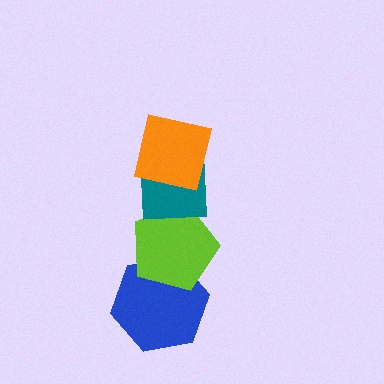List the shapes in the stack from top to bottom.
From top to bottom: the orange square, the teal square, the lime pentagon, the blue hexagon.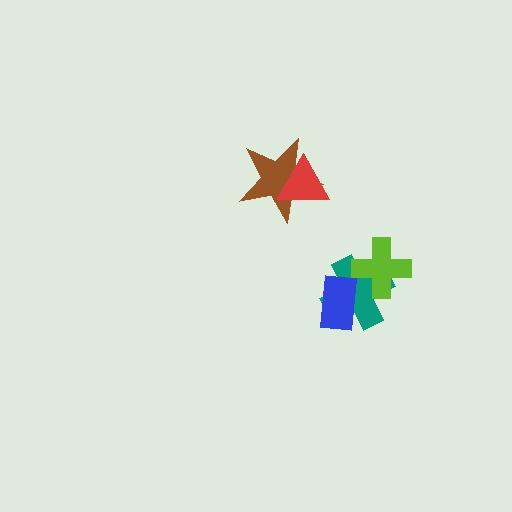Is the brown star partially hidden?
Yes, it is partially covered by another shape.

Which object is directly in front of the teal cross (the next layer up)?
The lime cross is directly in front of the teal cross.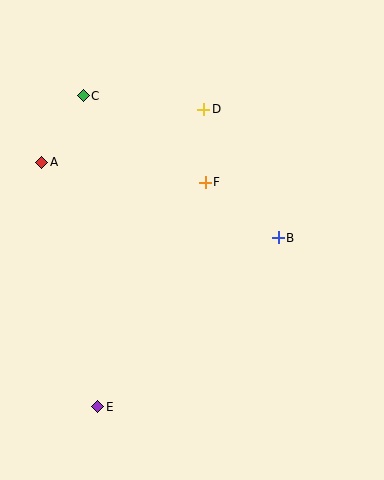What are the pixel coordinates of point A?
Point A is at (42, 162).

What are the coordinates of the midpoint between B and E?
The midpoint between B and E is at (188, 322).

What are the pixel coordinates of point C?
Point C is at (83, 96).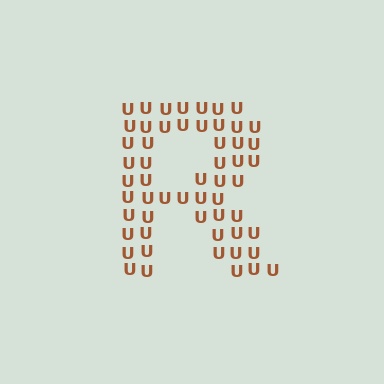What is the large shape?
The large shape is the letter R.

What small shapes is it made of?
It is made of small letter U's.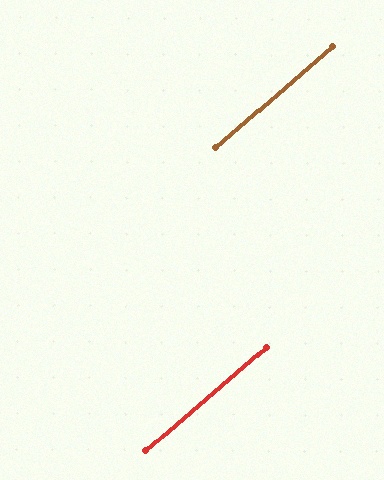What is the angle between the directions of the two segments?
Approximately 1 degree.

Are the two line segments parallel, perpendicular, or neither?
Parallel — their directions differ by only 0.7°.